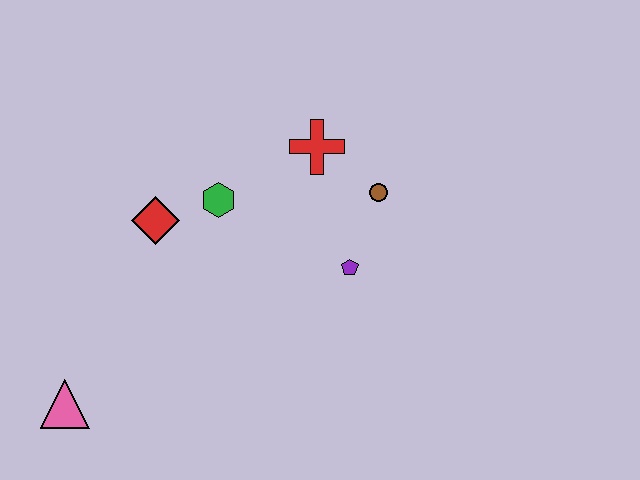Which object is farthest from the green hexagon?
The pink triangle is farthest from the green hexagon.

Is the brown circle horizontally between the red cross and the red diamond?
No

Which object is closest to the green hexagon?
The red diamond is closest to the green hexagon.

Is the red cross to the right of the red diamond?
Yes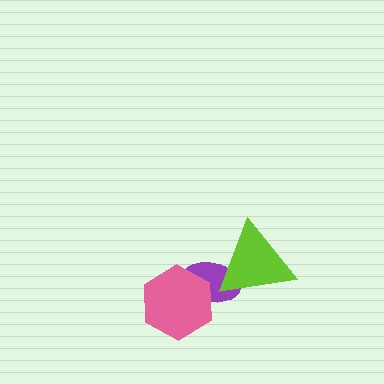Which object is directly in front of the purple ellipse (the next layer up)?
The lime triangle is directly in front of the purple ellipse.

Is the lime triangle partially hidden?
No, no other shape covers it.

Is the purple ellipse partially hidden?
Yes, it is partially covered by another shape.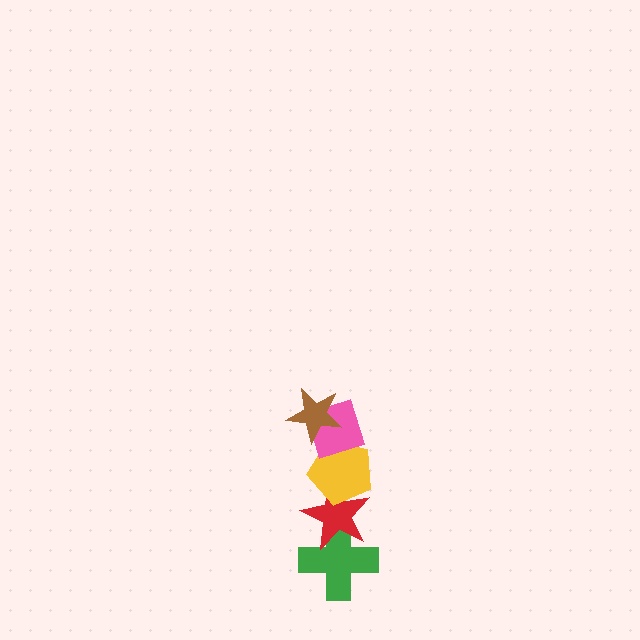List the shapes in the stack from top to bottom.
From top to bottom: the brown star, the pink diamond, the yellow pentagon, the red star, the green cross.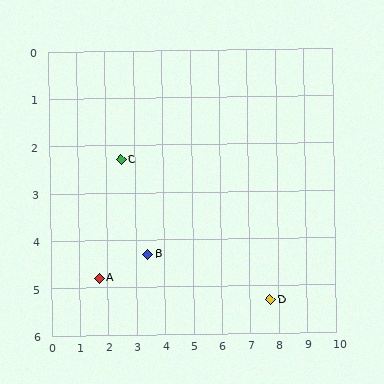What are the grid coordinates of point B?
Point B is at approximately (3.4, 4.3).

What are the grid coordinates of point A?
Point A is at approximately (1.7, 4.8).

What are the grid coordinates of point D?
Point D is at approximately (7.7, 5.3).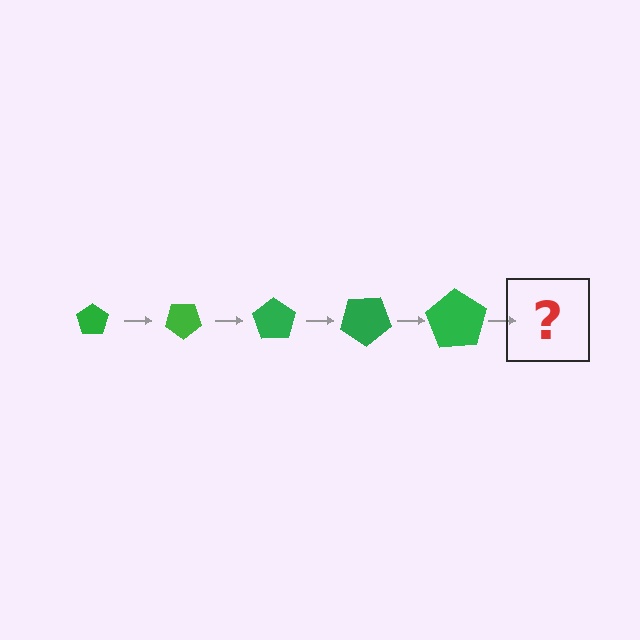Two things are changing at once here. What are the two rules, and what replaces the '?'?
The two rules are that the pentagon grows larger each step and it rotates 35 degrees each step. The '?' should be a pentagon, larger than the previous one and rotated 175 degrees from the start.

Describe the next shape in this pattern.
It should be a pentagon, larger than the previous one and rotated 175 degrees from the start.